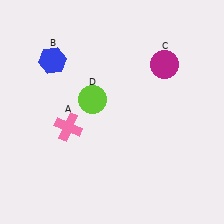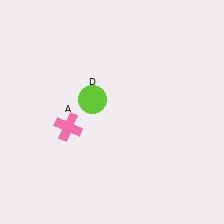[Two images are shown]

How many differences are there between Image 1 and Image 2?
There are 2 differences between the two images.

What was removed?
The blue hexagon (B), the magenta circle (C) were removed in Image 2.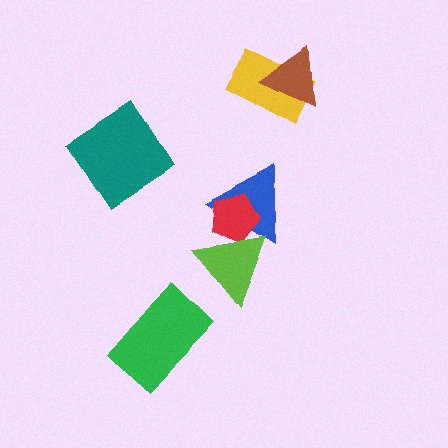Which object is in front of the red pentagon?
The lime triangle is in front of the red pentagon.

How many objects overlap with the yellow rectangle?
1 object overlaps with the yellow rectangle.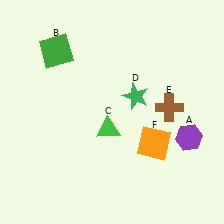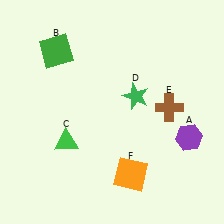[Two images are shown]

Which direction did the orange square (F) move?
The orange square (F) moved down.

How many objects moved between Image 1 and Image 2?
2 objects moved between the two images.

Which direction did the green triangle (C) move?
The green triangle (C) moved left.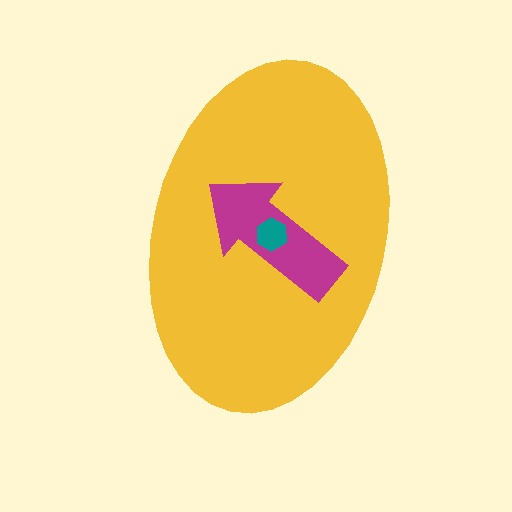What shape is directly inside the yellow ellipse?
The magenta arrow.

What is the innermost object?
The teal hexagon.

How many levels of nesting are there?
3.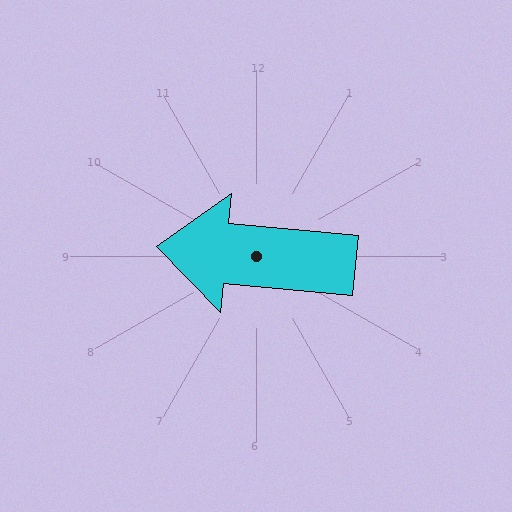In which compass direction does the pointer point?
West.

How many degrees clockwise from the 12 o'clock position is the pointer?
Approximately 275 degrees.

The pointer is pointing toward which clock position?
Roughly 9 o'clock.